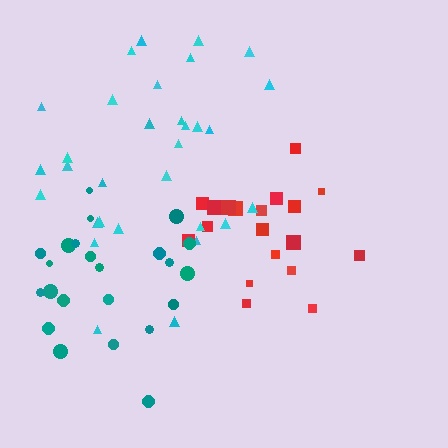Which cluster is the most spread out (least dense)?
Red.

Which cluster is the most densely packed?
Teal.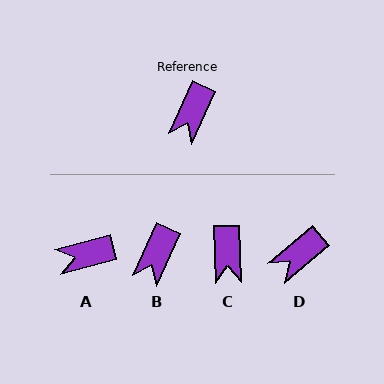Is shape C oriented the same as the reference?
No, it is off by about 27 degrees.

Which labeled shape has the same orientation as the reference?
B.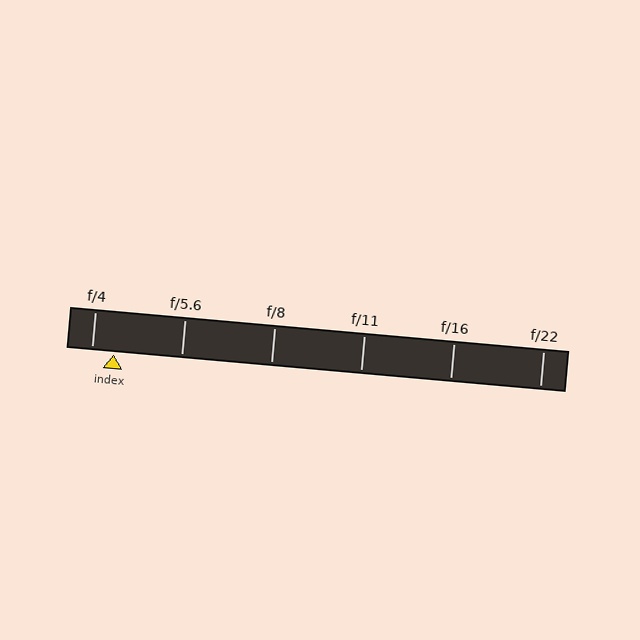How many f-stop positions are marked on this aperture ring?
There are 6 f-stop positions marked.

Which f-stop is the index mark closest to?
The index mark is closest to f/4.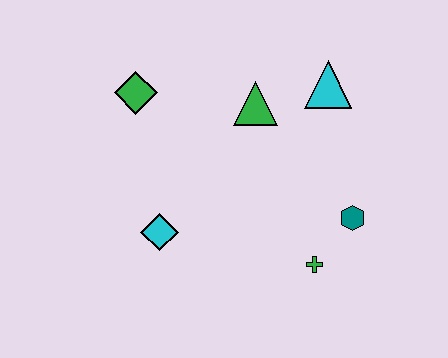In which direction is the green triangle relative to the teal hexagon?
The green triangle is above the teal hexagon.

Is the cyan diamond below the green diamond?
Yes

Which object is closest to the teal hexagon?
The green cross is closest to the teal hexagon.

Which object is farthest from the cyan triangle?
The cyan diamond is farthest from the cyan triangle.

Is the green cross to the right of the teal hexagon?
No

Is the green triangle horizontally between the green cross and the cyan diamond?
Yes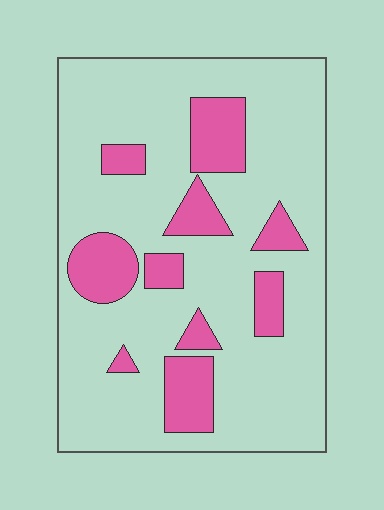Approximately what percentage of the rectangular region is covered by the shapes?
Approximately 20%.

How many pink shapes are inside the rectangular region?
10.